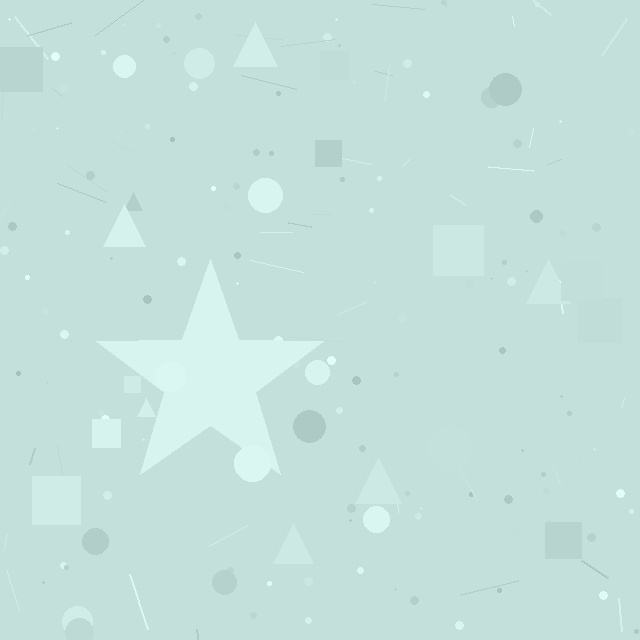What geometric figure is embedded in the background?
A star is embedded in the background.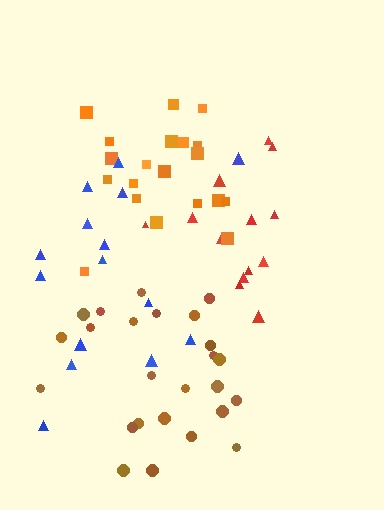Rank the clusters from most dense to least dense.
orange, brown, red, blue.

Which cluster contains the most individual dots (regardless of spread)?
Brown (25).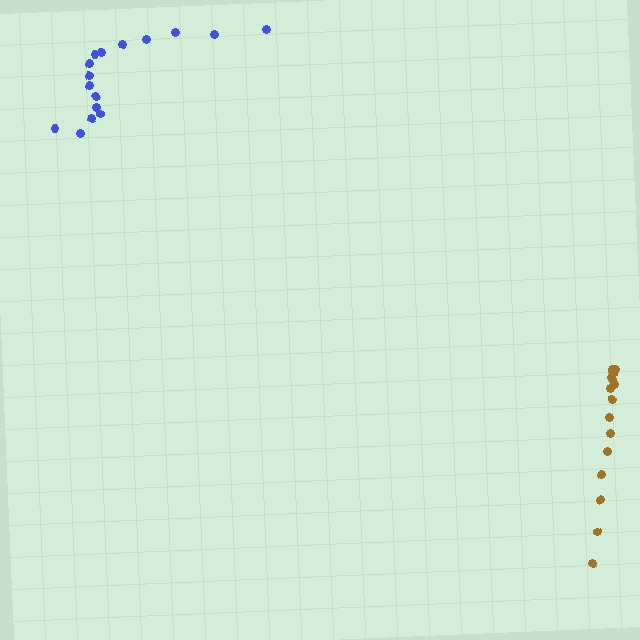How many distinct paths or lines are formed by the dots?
There are 2 distinct paths.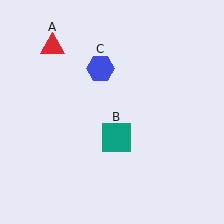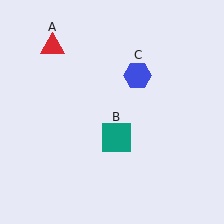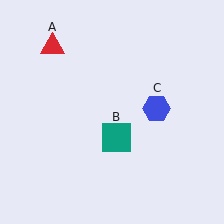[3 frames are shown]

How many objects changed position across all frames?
1 object changed position: blue hexagon (object C).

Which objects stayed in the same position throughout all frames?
Red triangle (object A) and teal square (object B) remained stationary.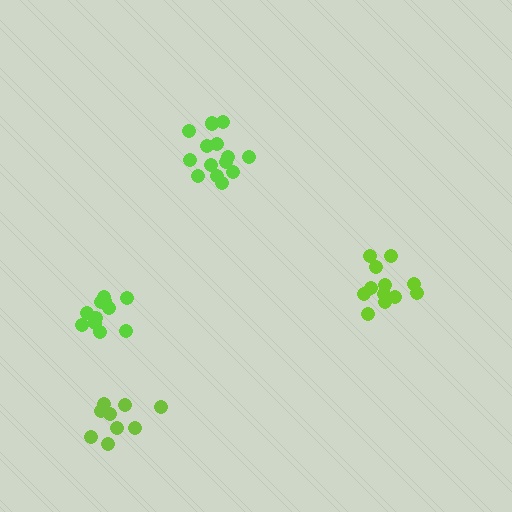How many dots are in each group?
Group 1: 14 dots, Group 2: 11 dots, Group 3: 12 dots, Group 4: 9 dots (46 total).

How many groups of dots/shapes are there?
There are 4 groups.